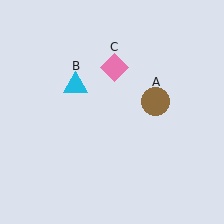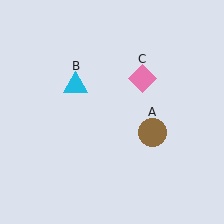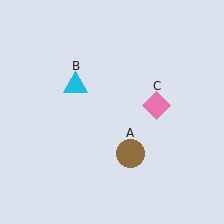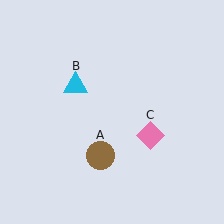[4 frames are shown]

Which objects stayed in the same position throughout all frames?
Cyan triangle (object B) remained stationary.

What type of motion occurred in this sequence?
The brown circle (object A), pink diamond (object C) rotated clockwise around the center of the scene.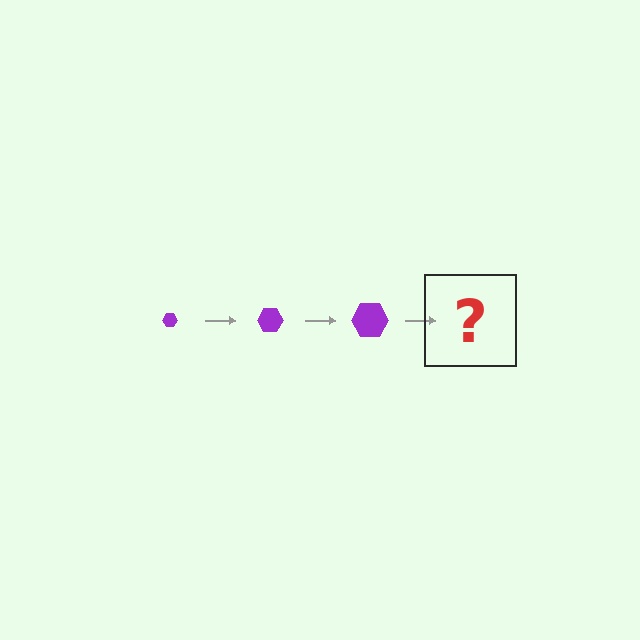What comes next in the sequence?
The next element should be a purple hexagon, larger than the previous one.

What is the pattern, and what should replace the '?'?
The pattern is that the hexagon gets progressively larger each step. The '?' should be a purple hexagon, larger than the previous one.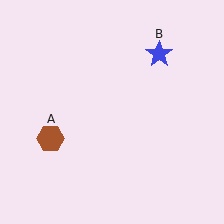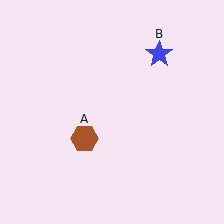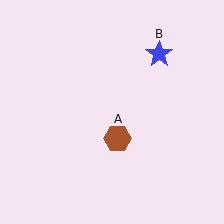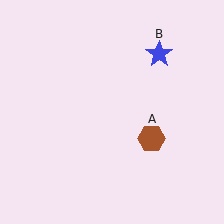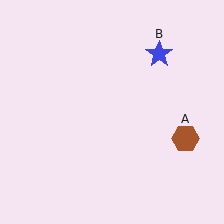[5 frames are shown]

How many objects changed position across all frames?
1 object changed position: brown hexagon (object A).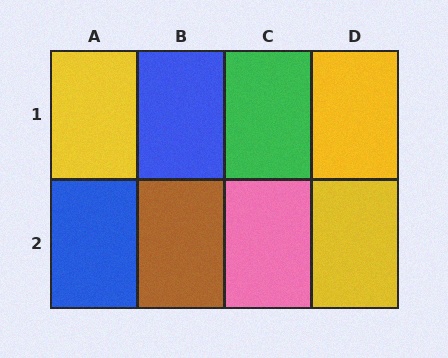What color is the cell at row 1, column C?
Green.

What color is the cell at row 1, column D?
Yellow.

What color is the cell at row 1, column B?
Blue.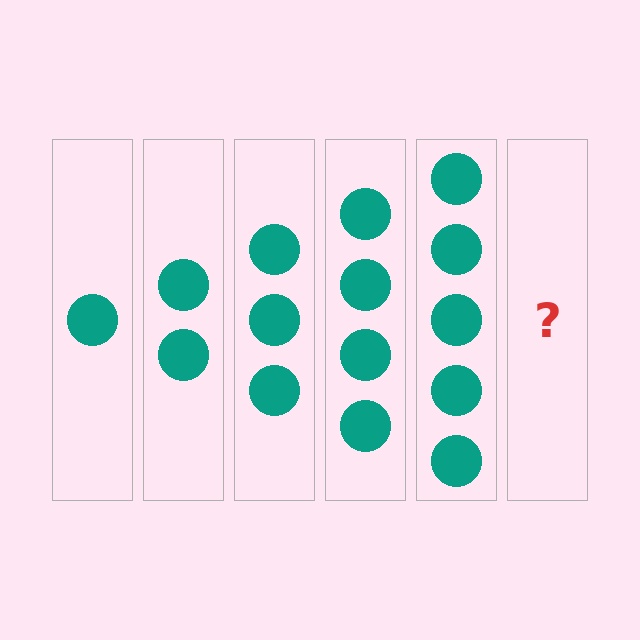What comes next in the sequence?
The next element should be 6 circles.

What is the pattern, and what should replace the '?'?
The pattern is that each step adds one more circle. The '?' should be 6 circles.